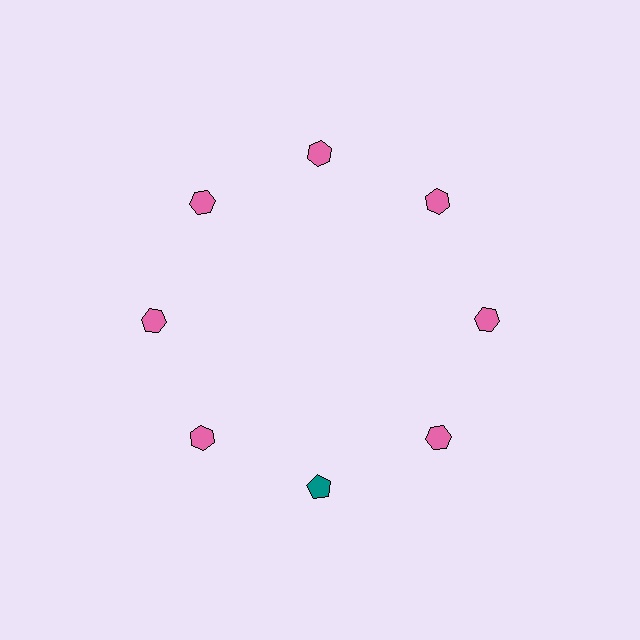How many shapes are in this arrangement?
There are 8 shapes arranged in a ring pattern.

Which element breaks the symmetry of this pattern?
The teal pentagon at roughly the 6 o'clock position breaks the symmetry. All other shapes are pink hexagons.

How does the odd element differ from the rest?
It differs in both color (teal instead of pink) and shape (pentagon instead of hexagon).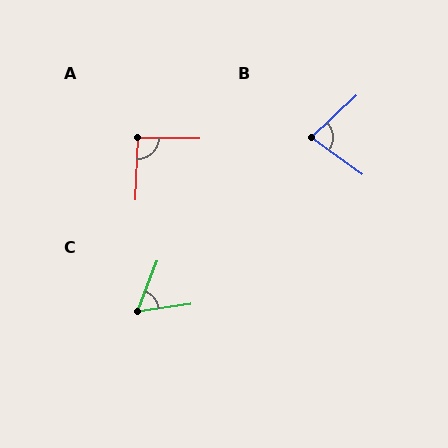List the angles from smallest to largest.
C (61°), B (79°), A (91°).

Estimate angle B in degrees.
Approximately 79 degrees.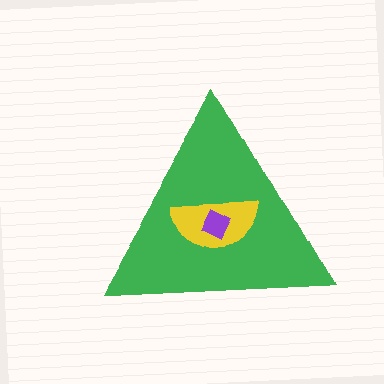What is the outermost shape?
The green triangle.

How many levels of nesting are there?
3.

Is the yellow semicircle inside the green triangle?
Yes.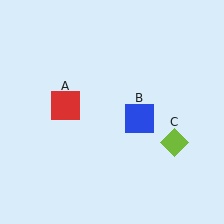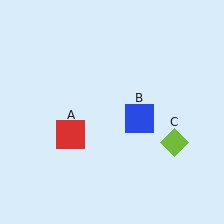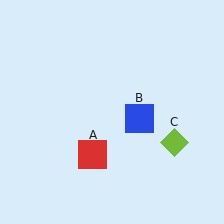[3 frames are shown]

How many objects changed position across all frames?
1 object changed position: red square (object A).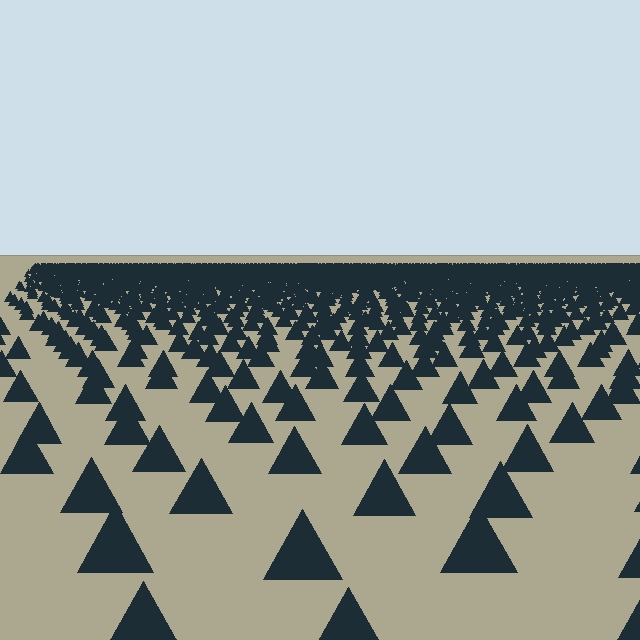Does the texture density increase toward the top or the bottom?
Density increases toward the top.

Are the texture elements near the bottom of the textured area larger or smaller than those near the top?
Larger. Near the bottom, elements are closer to the viewer and appear at a bigger on-screen size.